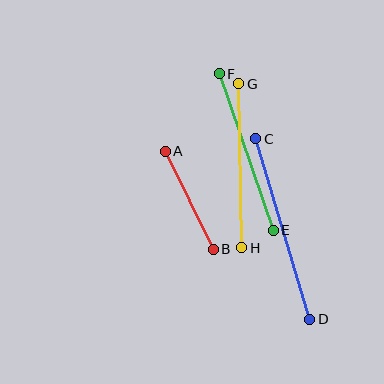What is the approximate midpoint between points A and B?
The midpoint is at approximately (189, 200) pixels.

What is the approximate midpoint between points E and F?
The midpoint is at approximately (246, 152) pixels.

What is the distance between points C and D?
The distance is approximately 188 pixels.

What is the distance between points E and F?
The distance is approximately 166 pixels.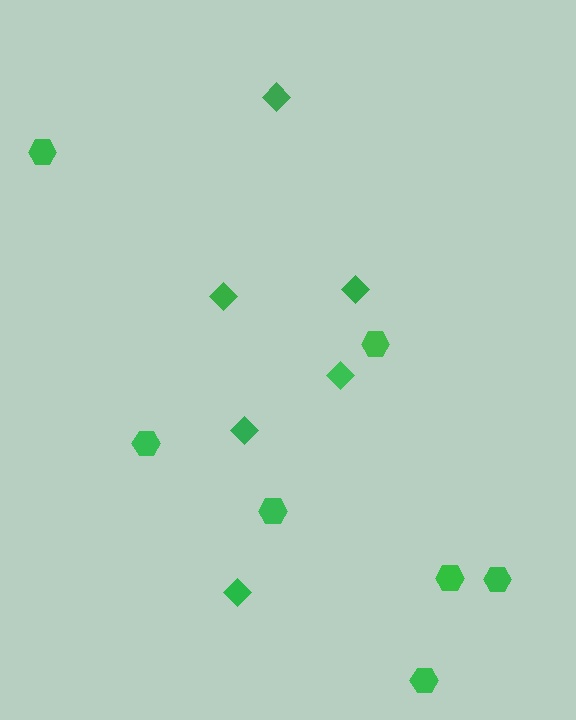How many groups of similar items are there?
There are 2 groups: one group of hexagons (7) and one group of diamonds (6).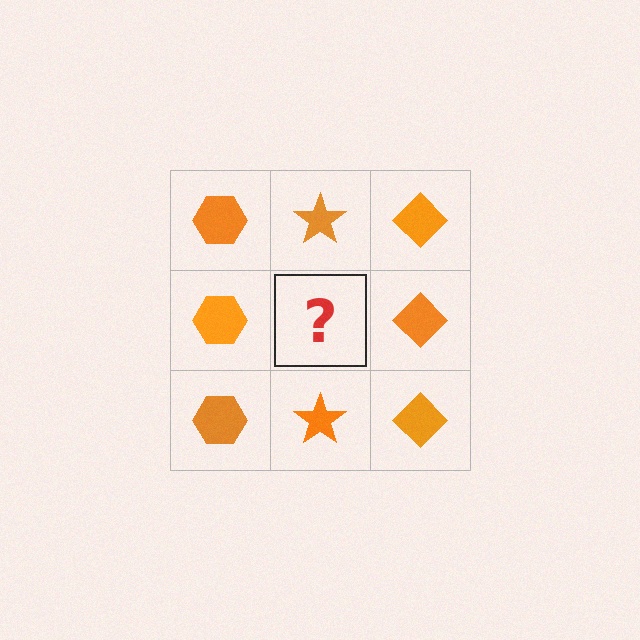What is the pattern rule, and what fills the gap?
The rule is that each column has a consistent shape. The gap should be filled with an orange star.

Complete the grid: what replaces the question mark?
The question mark should be replaced with an orange star.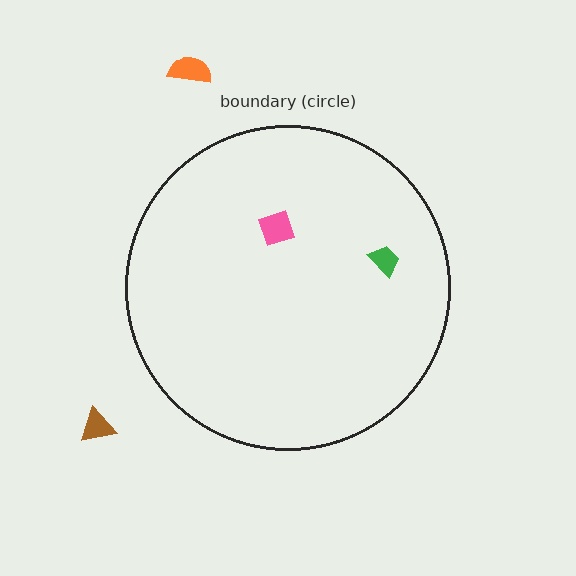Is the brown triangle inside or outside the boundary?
Outside.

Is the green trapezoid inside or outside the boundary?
Inside.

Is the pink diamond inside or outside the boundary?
Inside.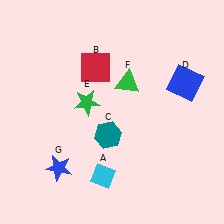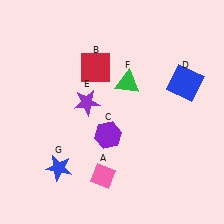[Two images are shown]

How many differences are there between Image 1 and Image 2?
There are 3 differences between the two images.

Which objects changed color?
A changed from cyan to pink. C changed from teal to purple. E changed from green to purple.